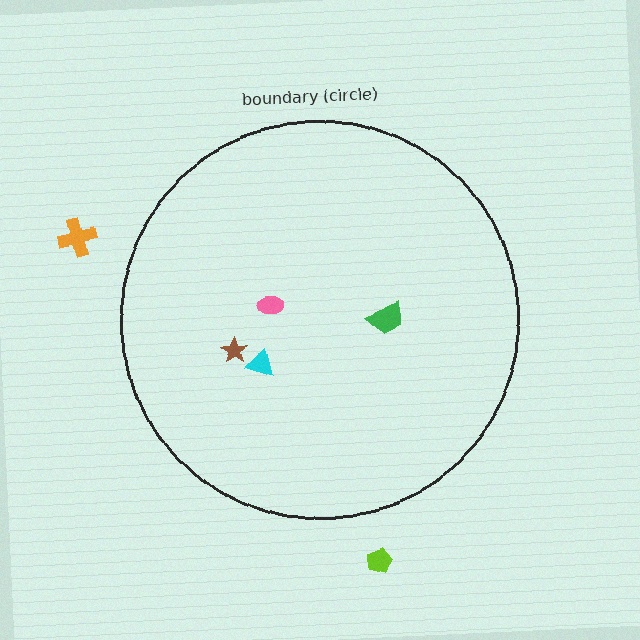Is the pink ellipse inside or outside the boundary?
Inside.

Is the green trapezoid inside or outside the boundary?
Inside.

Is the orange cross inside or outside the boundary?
Outside.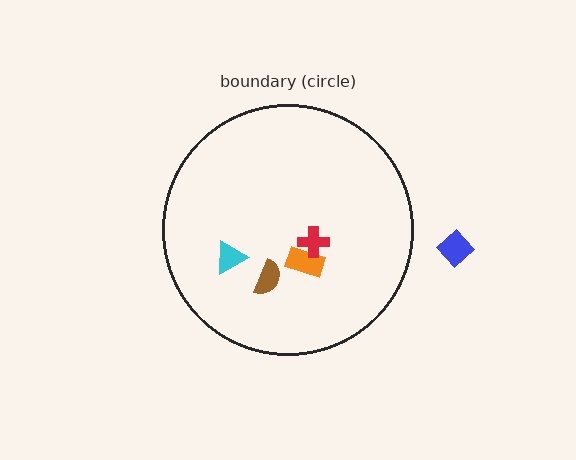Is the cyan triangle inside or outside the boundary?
Inside.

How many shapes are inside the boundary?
4 inside, 1 outside.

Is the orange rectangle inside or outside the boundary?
Inside.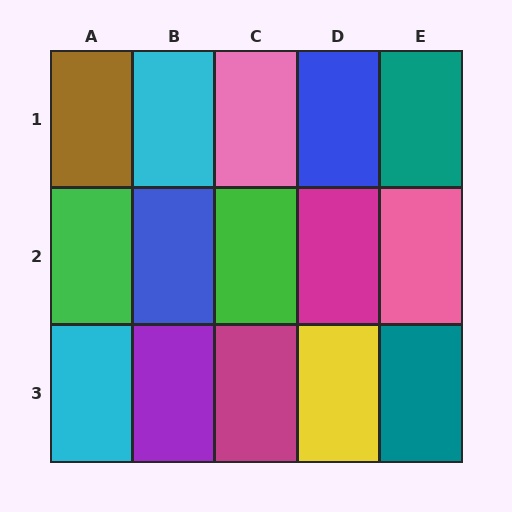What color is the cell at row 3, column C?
Magenta.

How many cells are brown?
1 cell is brown.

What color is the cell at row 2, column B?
Blue.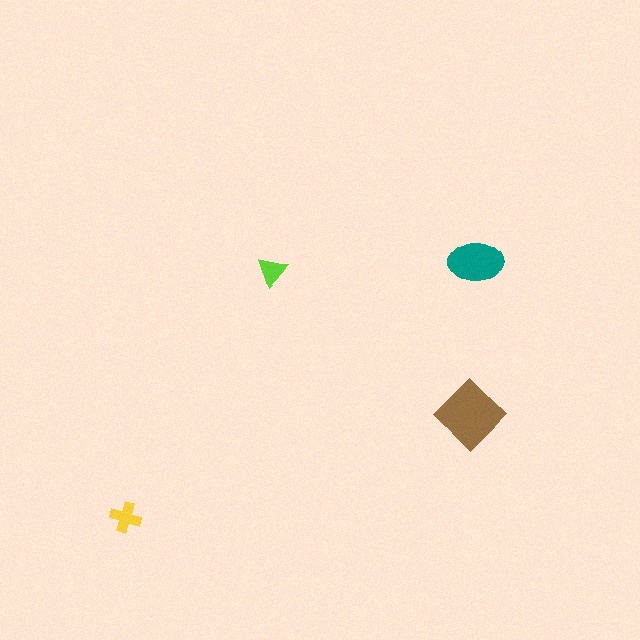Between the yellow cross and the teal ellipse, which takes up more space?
The teal ellipse.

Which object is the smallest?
The lime triangle.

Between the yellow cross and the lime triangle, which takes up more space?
The yellow cross.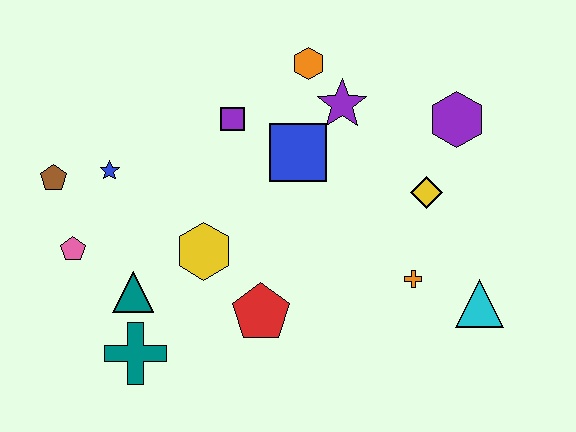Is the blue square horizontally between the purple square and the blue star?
No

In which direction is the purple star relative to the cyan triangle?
The purple star is above the cyan triangle.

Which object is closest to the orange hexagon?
The purple star is closest to the orange hexagon.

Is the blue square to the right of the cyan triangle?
No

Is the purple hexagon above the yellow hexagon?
Yes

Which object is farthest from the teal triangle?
The purple hexagon is farthest from the teal triangle.